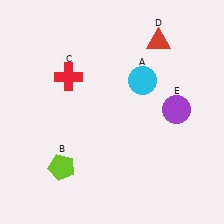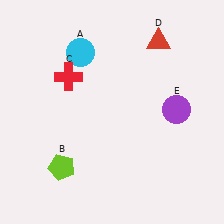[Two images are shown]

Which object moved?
The cyan circle (A) moved left.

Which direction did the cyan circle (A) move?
The cyan circle (A) moved left.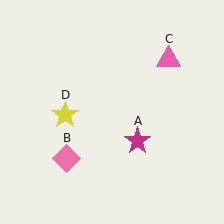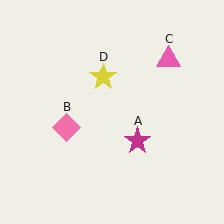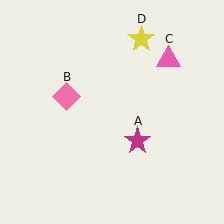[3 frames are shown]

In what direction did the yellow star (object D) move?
The yellow star (object D) moved up and to the right.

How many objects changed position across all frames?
2 objects changed position: pink diamond (object B), yellow star (object D).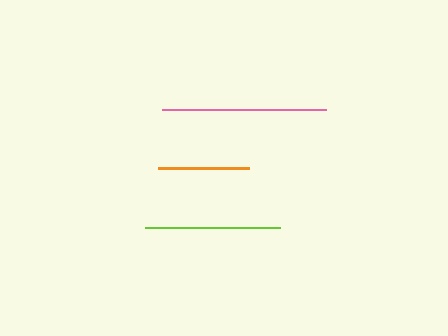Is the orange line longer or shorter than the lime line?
The lime line is longer than the orange line.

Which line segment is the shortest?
The orange line is the shortest at approximately 91 pixels.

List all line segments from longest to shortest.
From longest to shortest: pink, lime, orange.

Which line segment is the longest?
The pink line is the longest at approximately 164 pixels.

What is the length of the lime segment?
The lime segment is approximately 135 pixels long.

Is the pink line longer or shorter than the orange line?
The pink line is longer than the orange line.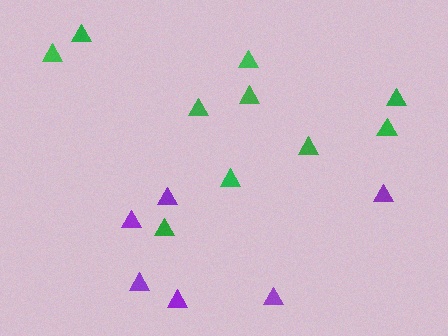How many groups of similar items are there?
There are 2 groups: one group of green triangles (10) and one group of purple triangles (6).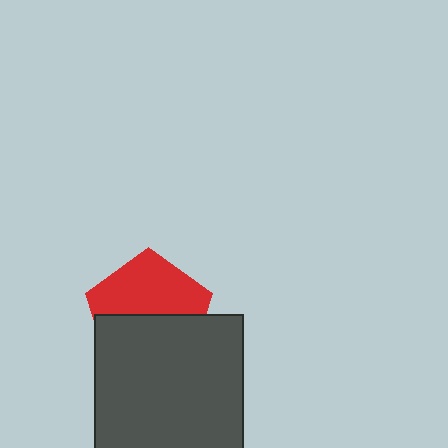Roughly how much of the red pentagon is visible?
About half of it is visible (roughly 50%).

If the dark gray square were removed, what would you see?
You would see the complete red pentagon.